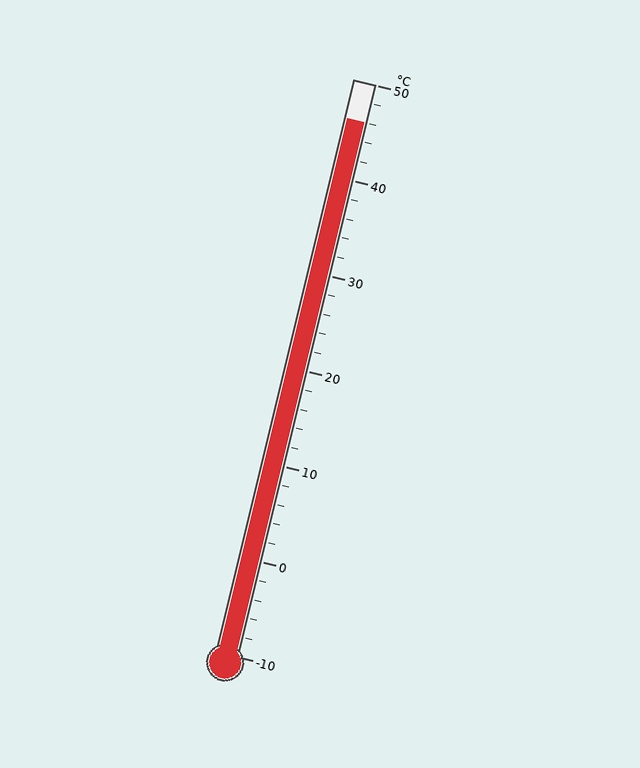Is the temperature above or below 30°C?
The temperature is above 30°C.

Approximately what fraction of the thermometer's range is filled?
The thermometer is filled to approximately 95% of its range.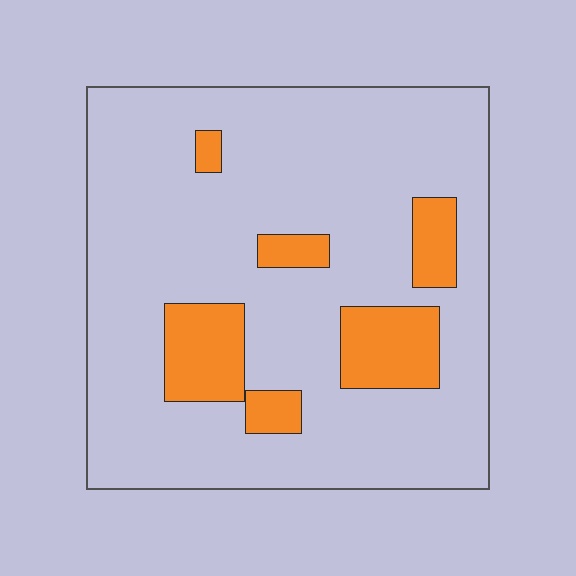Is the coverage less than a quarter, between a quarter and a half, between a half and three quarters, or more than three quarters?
Less than a quarter.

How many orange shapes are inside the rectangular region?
6.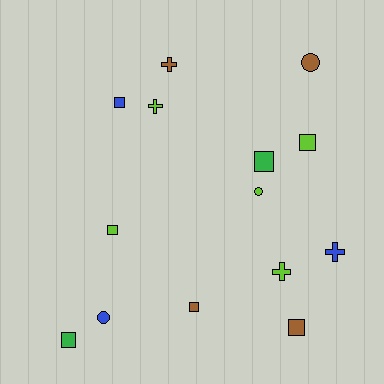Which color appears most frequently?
Lime, with 5 objects.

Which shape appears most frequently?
Square, with 7 objects.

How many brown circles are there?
There is 1 brown circle.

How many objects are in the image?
There are 14 objects.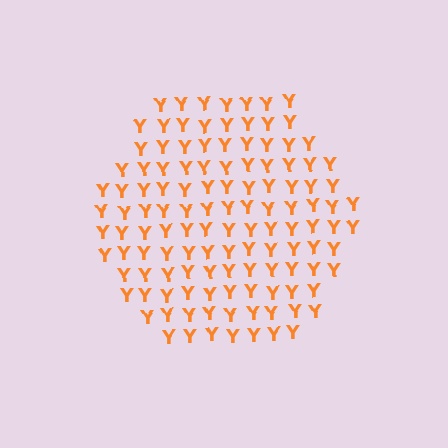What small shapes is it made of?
It is made of small letter Y's.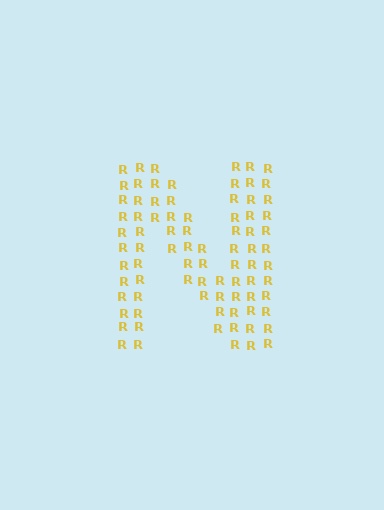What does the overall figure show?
The overall figure shows the letter N.